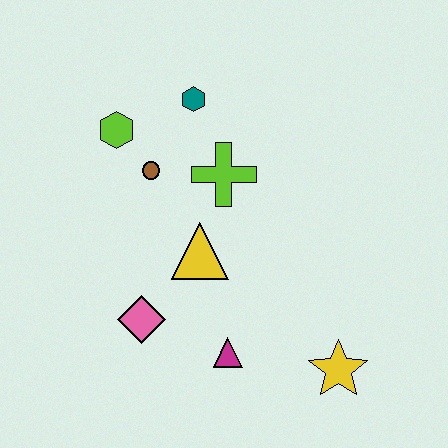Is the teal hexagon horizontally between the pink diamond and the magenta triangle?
Yes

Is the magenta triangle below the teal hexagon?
Yes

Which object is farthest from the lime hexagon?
The yellow star is farthest from the lime hexagon.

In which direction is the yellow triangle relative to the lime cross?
The yellow triangle is below the lime cross.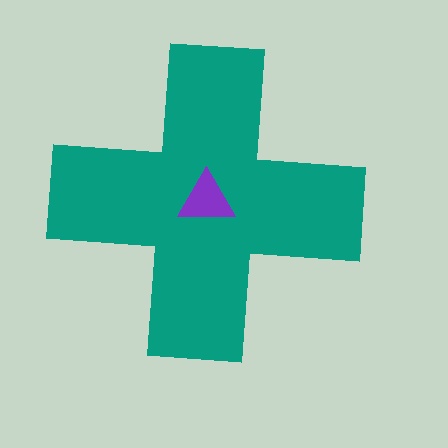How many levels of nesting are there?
2.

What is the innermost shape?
The purple triangle.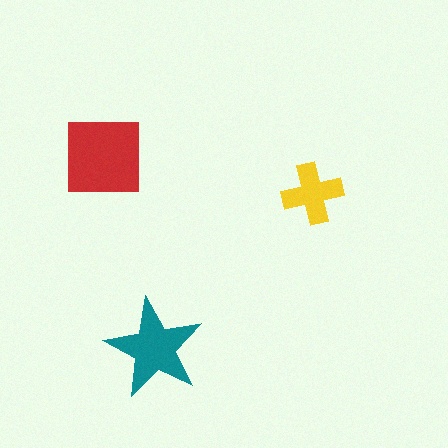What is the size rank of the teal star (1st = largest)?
2nd.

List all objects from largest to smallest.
The red square, the teal star, the yellow cross.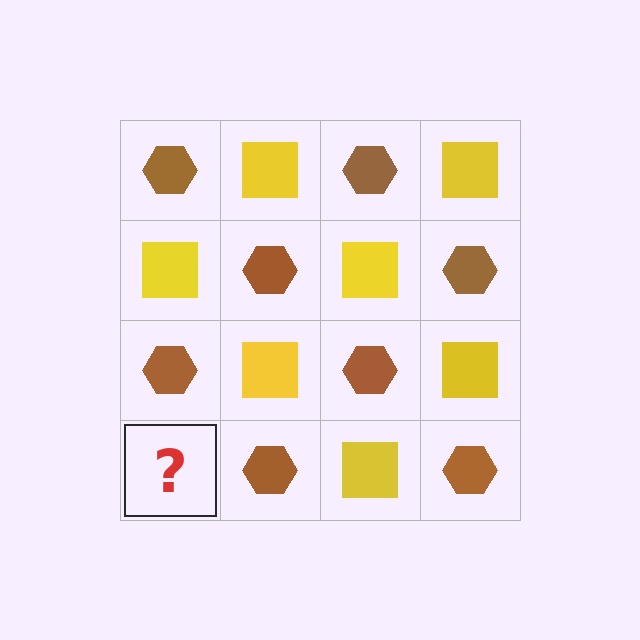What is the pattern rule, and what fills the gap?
The rule is that it alternates brown hexagon and yellow square in a checkerboard pattern. The gap should be filled with a yellow square.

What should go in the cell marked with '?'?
The missing cell should contain a yellow square.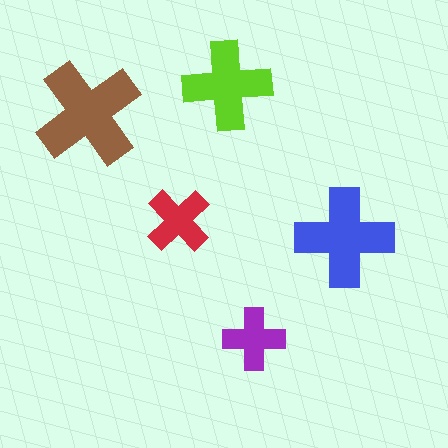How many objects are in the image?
There are 5 objects in the image.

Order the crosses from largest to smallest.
the brown one, the blue one, the lime one, the red one, the purple one.